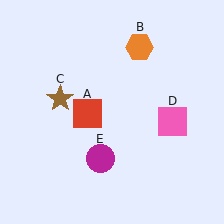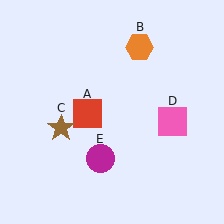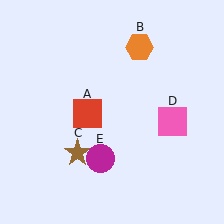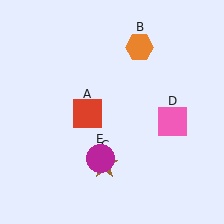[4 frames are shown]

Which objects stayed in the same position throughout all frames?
Red square (object A) and orange hexagon (object B) and pink square (object D) and magenta circle (object E) remained stationary.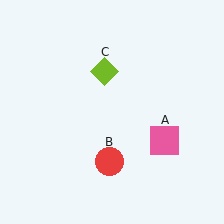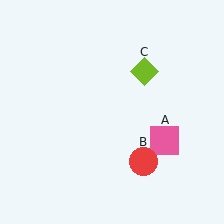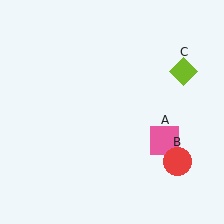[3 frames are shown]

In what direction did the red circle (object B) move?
The red circle (object B) moved right.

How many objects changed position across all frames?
2 objects changed position: red circle (object B), lime diamond (object C).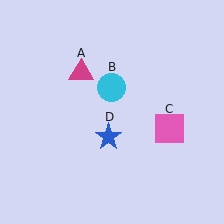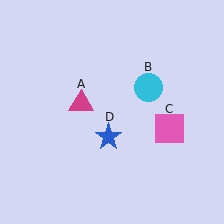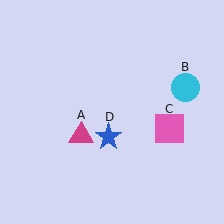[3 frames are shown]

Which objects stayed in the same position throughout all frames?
Pink square (object C) and blue star (object D) remained stationary.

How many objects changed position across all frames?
2 objects changed position: magenta triangle (object A), cyan circle (object B).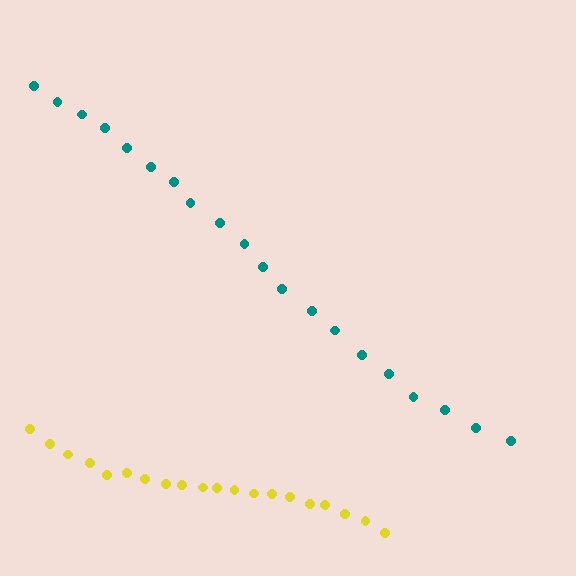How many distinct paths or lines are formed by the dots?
There are 2 distinct paths.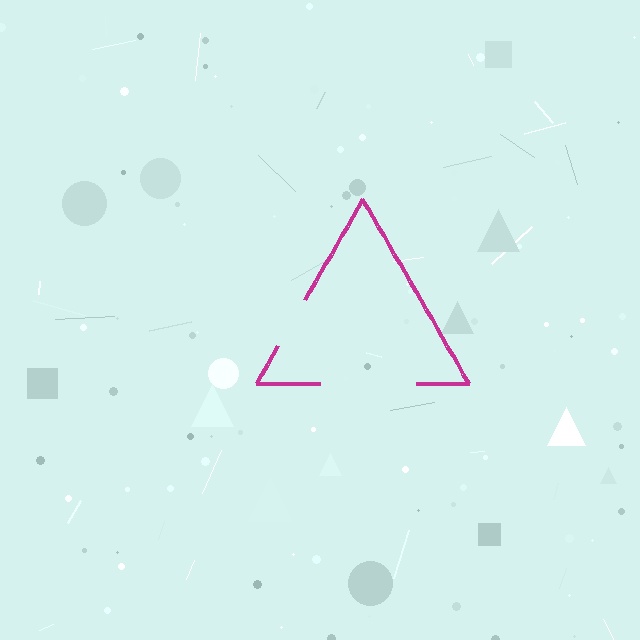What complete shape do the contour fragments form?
The contour fragments form a triangle.